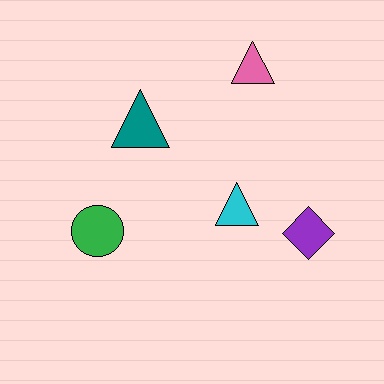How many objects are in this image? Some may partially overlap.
There are 5 objects.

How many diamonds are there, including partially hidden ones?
There is 1 diamond.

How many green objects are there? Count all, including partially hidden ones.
There is 1 green object.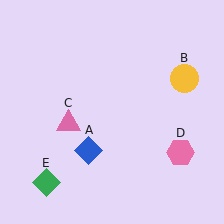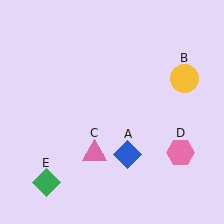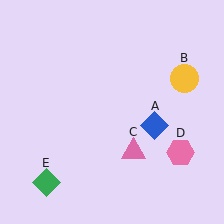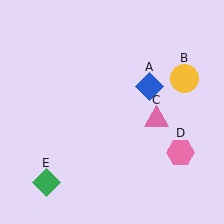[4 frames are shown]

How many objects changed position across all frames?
2 objects changed position: blue diamond (object A), pink triangle (object C).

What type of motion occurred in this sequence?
The blue diamond (object A), pink triangle (object C) rotated counterclockwise around the center of the scene.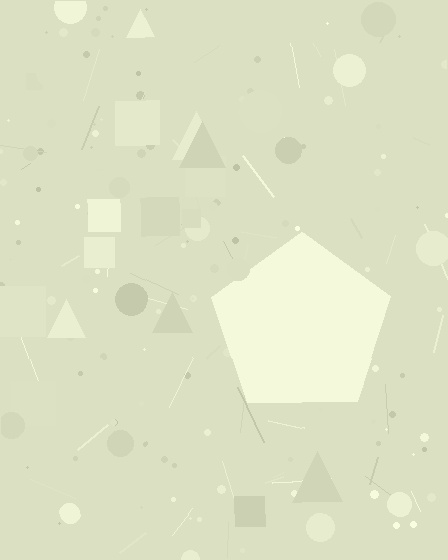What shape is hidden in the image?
A pentagon is hidden in the image.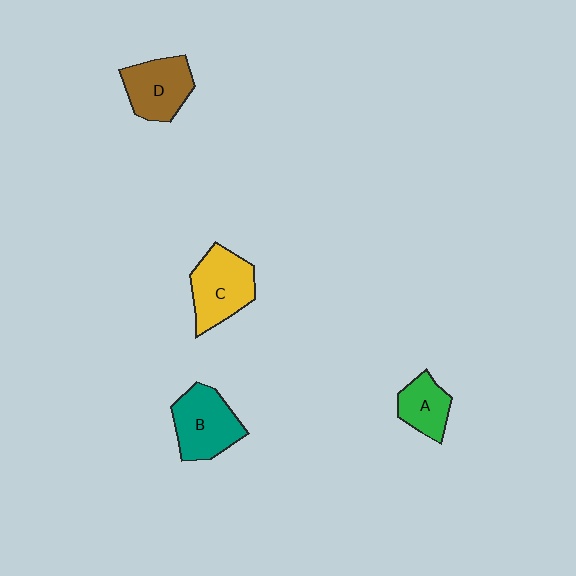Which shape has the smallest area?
Shape A (green).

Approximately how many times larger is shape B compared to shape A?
Approximately 1.5 times.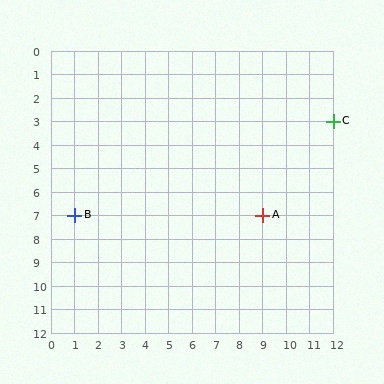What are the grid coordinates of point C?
Point C is at grid coordinates (12, 3).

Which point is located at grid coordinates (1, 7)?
Point B is at (1, 7).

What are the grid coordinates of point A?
Point A is at grid coordinates (9, 7).